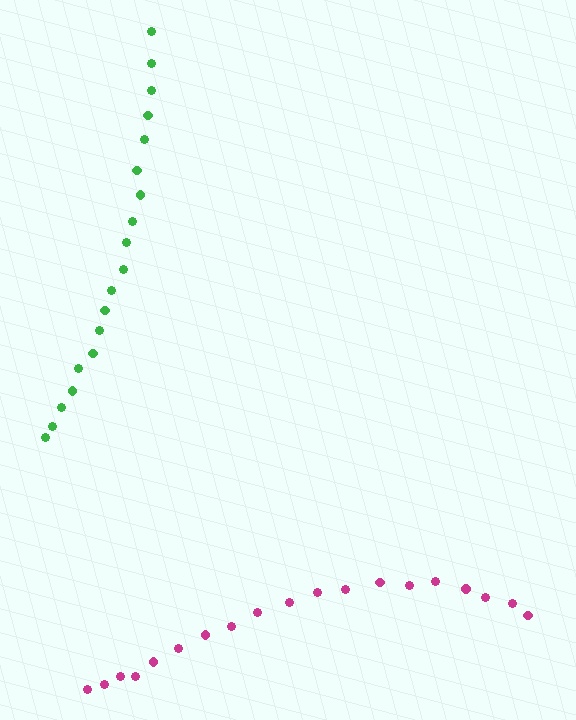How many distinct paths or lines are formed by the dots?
There are 2 distinct paths.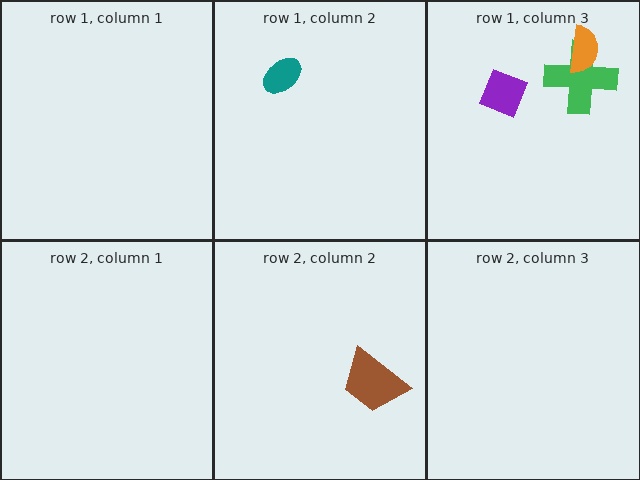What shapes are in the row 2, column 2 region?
The brown trapezoid.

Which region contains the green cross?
The row 1, column 3 region.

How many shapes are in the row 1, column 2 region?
1.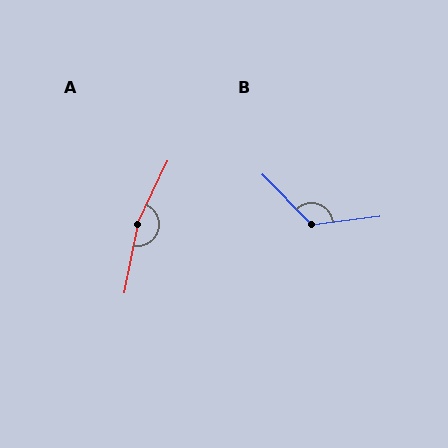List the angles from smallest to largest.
B (127°), A (165°).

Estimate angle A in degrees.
Approximately 165 degrees.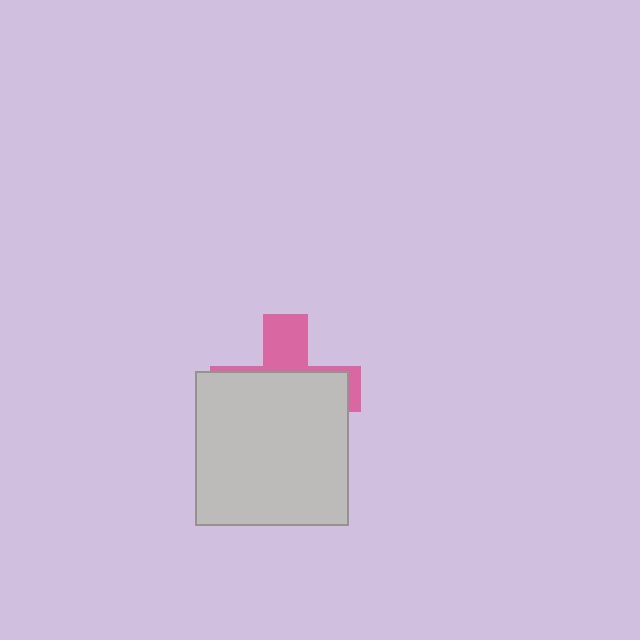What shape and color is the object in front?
The object in front is a light gray square.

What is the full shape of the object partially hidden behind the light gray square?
The partially hidden object is a pink cross.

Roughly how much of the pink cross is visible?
A small part of it is visible (roughly 32%).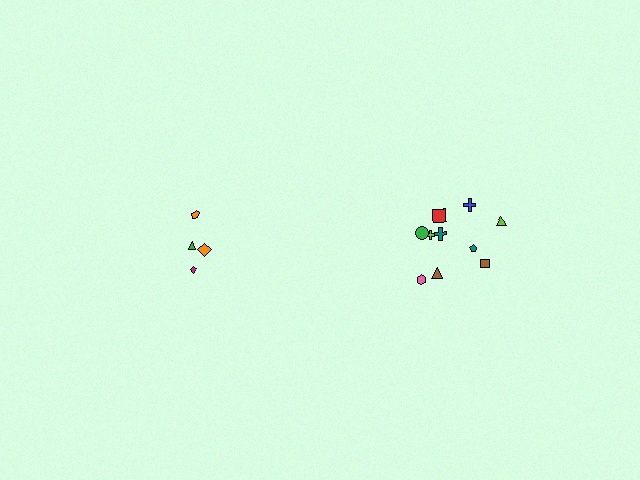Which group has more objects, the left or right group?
The right group.